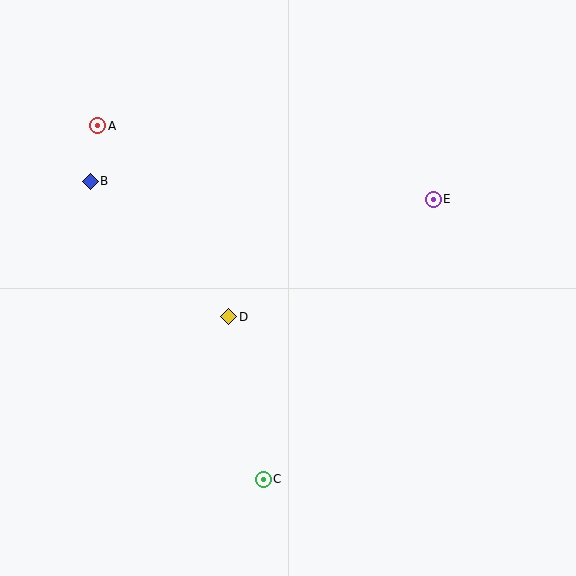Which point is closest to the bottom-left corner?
Point C is closest to the bottom-left corner.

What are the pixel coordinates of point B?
Point B is at (90, 181).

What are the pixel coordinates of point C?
Point C is at (263, 479).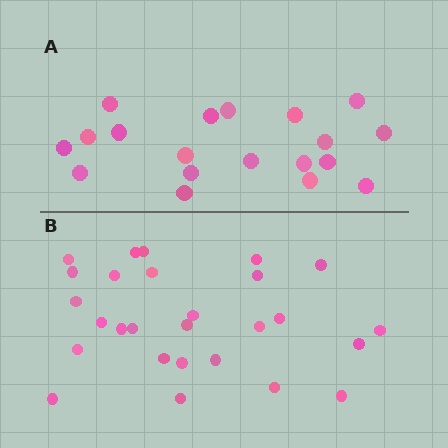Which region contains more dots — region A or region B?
Region B (the bottom region) has more dots.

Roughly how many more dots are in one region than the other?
Region B has roughly 8 or so more dots than region A.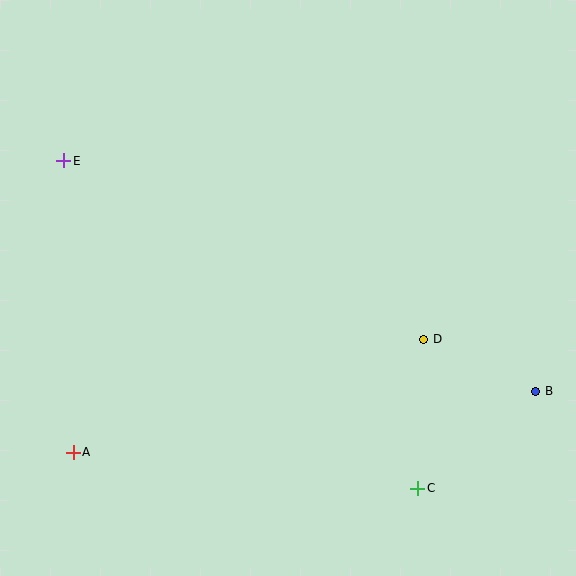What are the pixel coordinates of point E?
Point E is at (64, 161).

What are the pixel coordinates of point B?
Point B is at (536, 391).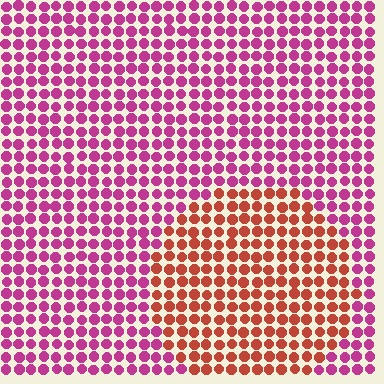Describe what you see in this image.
The image is filled with small magenta elements in a uniform arrangement. A circle-shaped region is visible where the elements are tinted to a slightly different hue, forming a subtle color boundary.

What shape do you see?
I see a circle.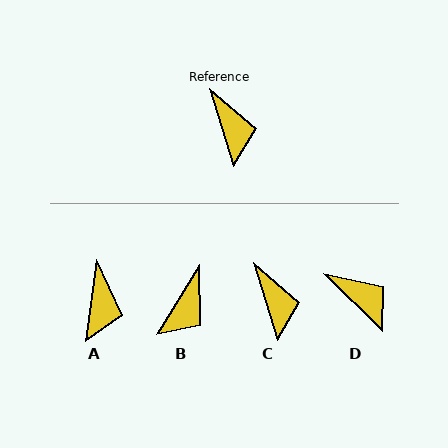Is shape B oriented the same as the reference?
No, it is off by about 48 degrees.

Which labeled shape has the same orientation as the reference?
C.